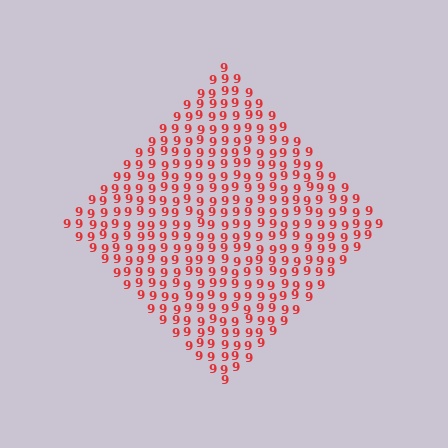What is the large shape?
The large shape is a diamond.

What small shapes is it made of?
It is made of small digit 9's.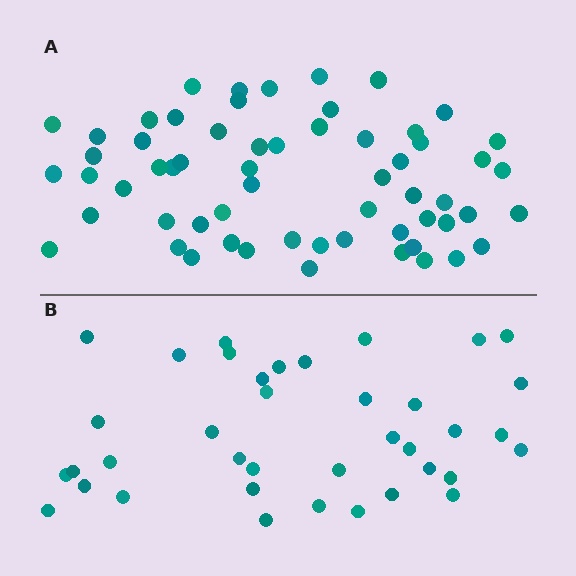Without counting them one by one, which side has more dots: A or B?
Region A (the top region) has more dots.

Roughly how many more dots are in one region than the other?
Region A has approximately 20 more dots than region B.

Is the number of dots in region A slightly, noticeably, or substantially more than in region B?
Region A has substantially more. The ratio is roughly 1.6 to 1.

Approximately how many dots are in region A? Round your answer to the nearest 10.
About 60 dots.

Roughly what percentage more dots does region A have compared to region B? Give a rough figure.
About 60% more.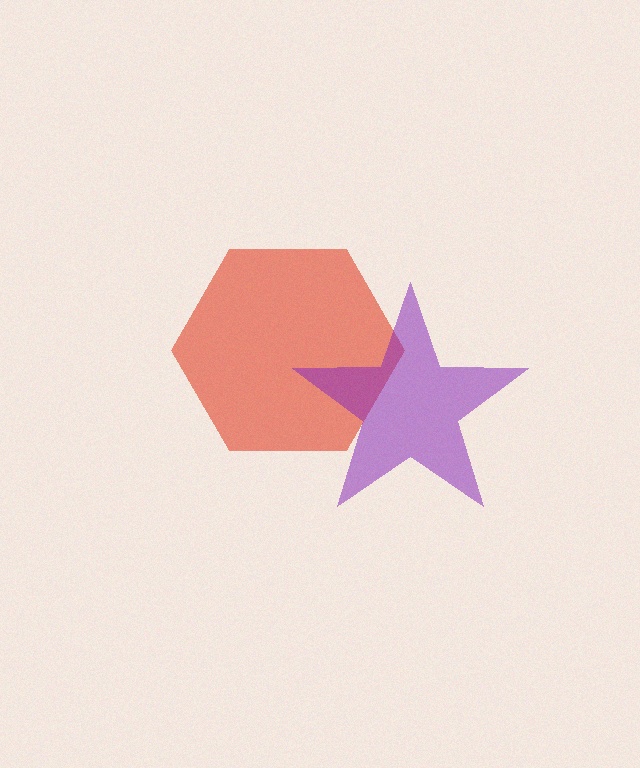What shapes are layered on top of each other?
The layered shapes are: a red hexagon, a purple star.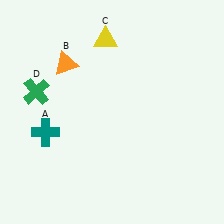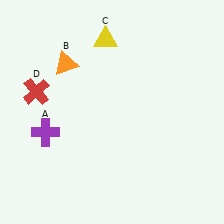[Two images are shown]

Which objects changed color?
A changed from teal to purple. D changed from green to red.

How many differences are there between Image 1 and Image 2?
There are 2 differences between the two images.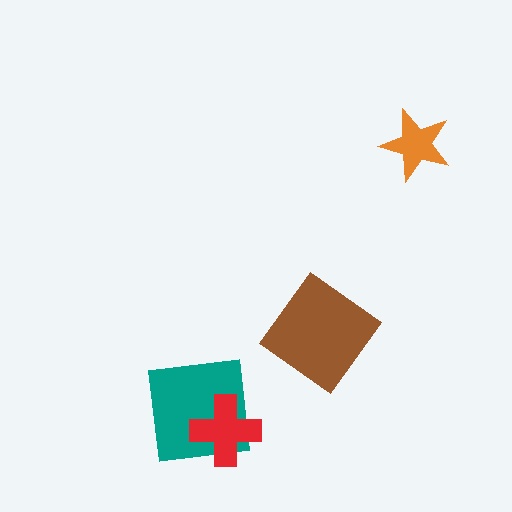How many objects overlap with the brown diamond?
0 objects overlap with the brown diamond.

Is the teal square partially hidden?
Yes, it is partially covered by another shape.